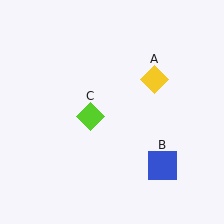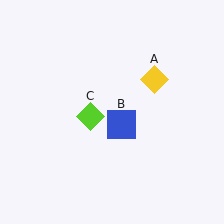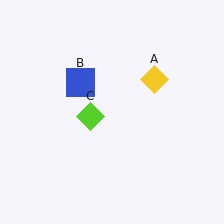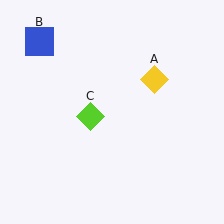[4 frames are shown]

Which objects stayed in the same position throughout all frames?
Yellow diamond (object A) and lime diamond (object C) remained stationary.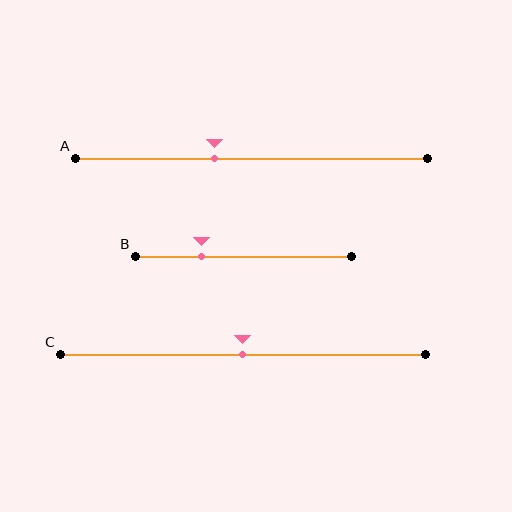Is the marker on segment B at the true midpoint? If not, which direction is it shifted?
No, the marker on segment B is shifted to the left by about 20% of the segment length.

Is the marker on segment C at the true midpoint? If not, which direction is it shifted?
Yes, the marker on segment C is at the true midpoint.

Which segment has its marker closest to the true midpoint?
Segment C has its marker closest to the true midpoint.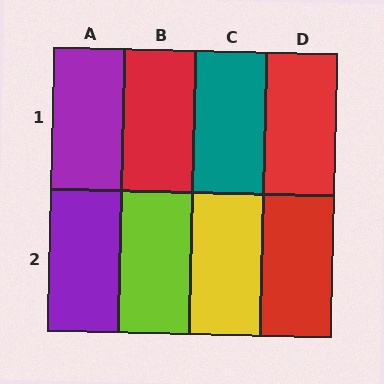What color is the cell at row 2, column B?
Lime.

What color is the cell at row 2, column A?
Purple.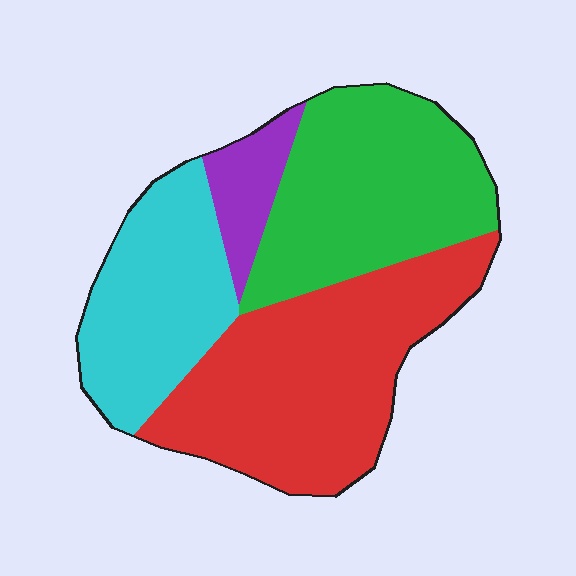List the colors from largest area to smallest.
From largest to smallest: red, green, cyan, purple.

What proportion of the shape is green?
Green takes up about one third (1/3) of the shape.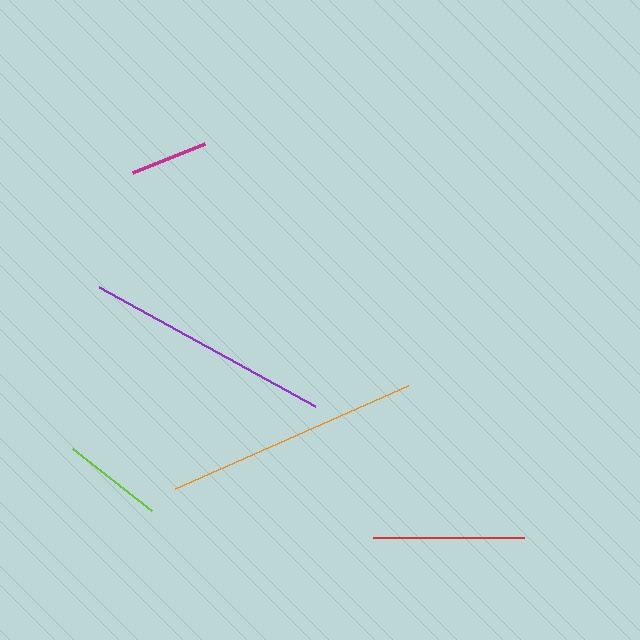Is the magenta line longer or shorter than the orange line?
The orange line is longer than the magenta line.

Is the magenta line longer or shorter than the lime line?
The lime line is longer than the magenta line.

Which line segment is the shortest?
The magenta line is the shortest at approximately 77 pixels.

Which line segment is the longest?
The orange line is the longest at approximately 255 pixels.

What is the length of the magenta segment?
The magenta segment is approximately 77 pixels long.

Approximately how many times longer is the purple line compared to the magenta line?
The purple line is approximately 3.2 times the length of the magenta line.